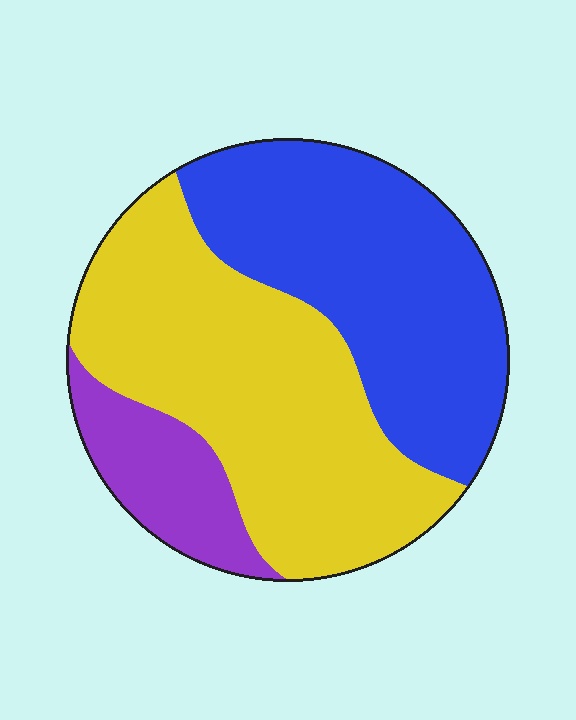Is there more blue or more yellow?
Yellow.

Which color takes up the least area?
Purple, at roughly 15%.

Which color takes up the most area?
Yellow, at roughly 45%.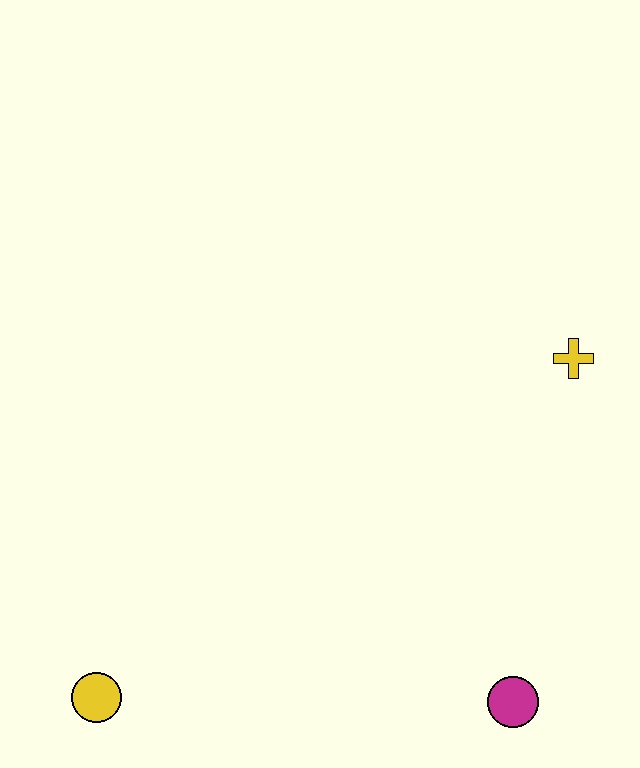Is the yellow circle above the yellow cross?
No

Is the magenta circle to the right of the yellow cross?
No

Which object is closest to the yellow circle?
The magenta circle is closest to the yellow circle.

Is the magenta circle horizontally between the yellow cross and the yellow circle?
Yes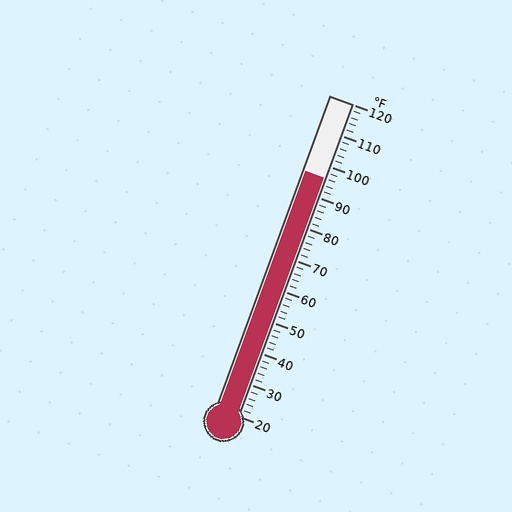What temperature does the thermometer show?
The thermometer shows approximately 96°F.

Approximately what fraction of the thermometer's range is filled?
The thermometer is filled to approximately 75% of its range.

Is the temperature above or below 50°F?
The temperature is above 50°F.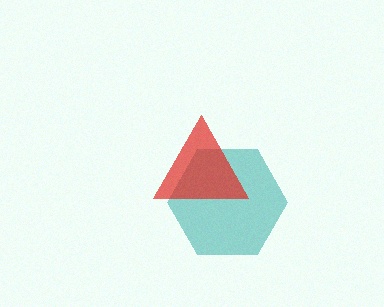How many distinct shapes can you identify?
There are 2 distinct shapes: a teal hexagon, a red triangle.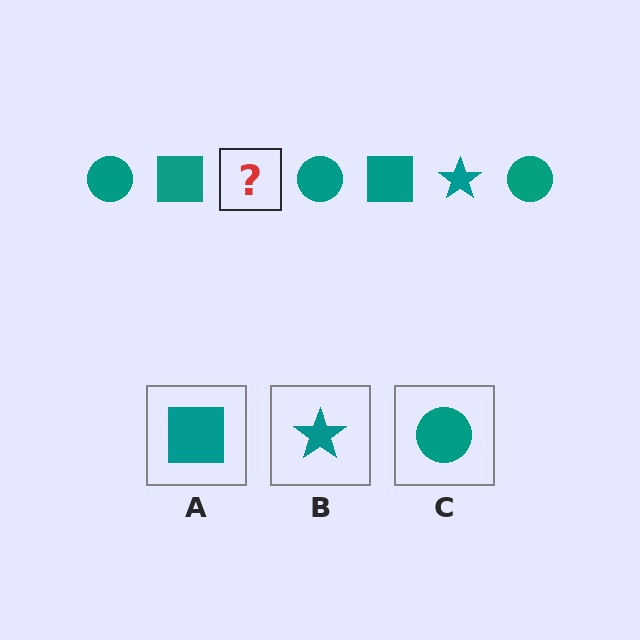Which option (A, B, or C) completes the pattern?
B.